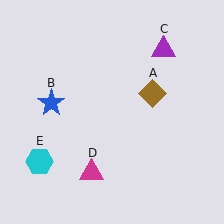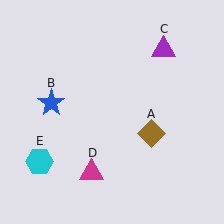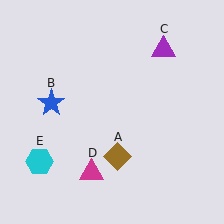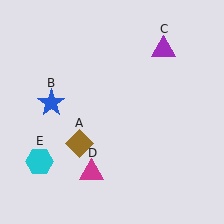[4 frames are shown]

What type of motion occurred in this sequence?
The brown diamond (object A) rotated clockwise around the center of the scene.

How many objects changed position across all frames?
1 object changed position: brown diamond (object A).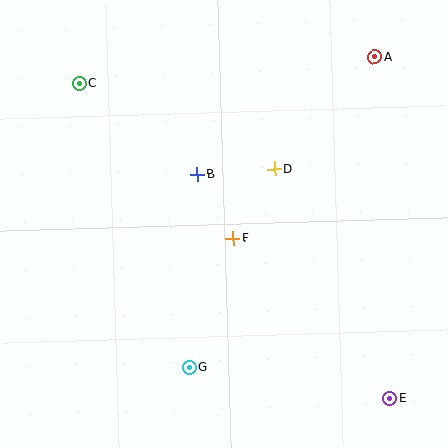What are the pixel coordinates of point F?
Point F is at (233, 238).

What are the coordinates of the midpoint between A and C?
The midpoint between A and C is at (227, 70).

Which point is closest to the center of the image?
Point F at (233, 238) is closest to the center.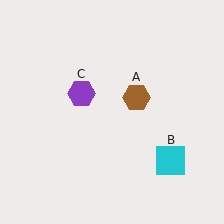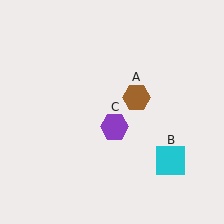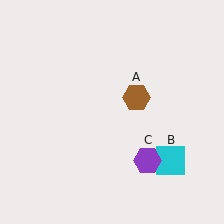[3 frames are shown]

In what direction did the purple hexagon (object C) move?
The purple hexagon (object C) moved down and to the right.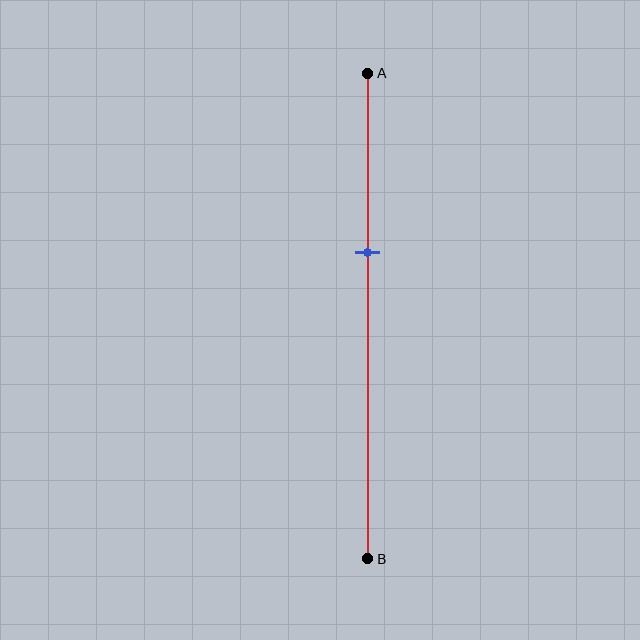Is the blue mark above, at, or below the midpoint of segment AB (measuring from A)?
The blue mark is above the midpoint of segment AB.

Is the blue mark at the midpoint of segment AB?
No, the mark is at about 35% from A, not at the 50% midpoint.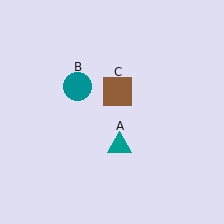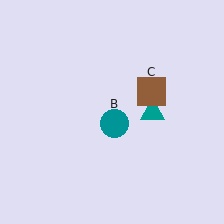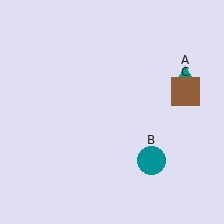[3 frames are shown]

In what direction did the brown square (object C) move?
The brown square (object C) moved right.